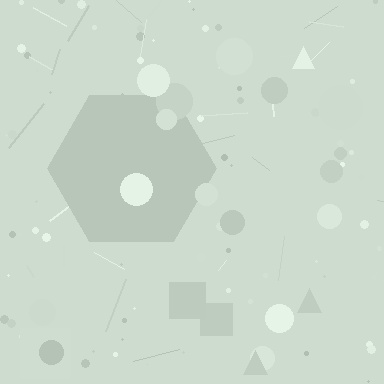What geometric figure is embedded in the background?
A hexagon is embedded in the background.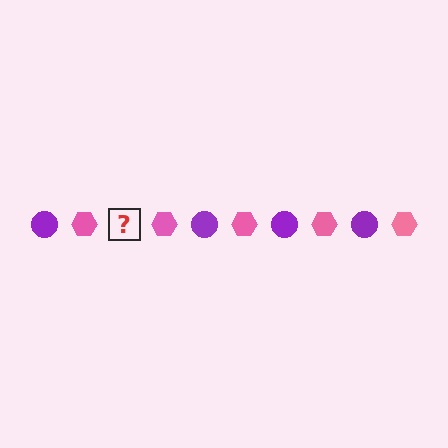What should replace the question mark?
The question mark should be replaced with a purple circle.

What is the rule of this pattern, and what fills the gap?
The rule is that the pattern alternates between purple circle and pink hexagon. The gap should be filled with a purple circle.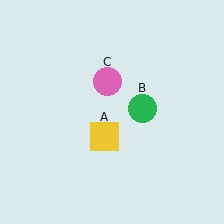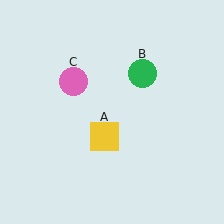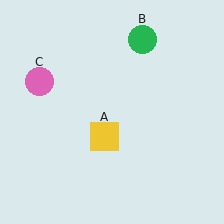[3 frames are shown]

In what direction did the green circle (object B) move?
The green circle (object B) moved up.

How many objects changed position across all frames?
2 objects changed position: green circle (object B), pink circle (object C).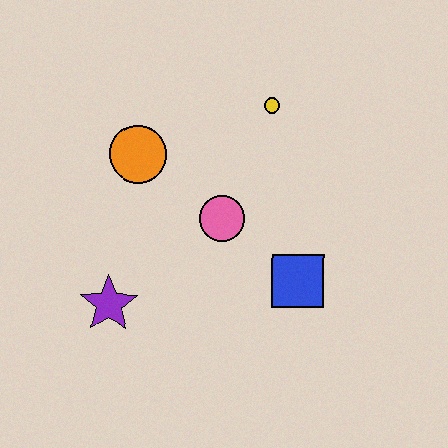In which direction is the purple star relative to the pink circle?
The purple star is to the left of the pink circle.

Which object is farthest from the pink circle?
The purple star is farthest from the pink circle.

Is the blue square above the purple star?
Yes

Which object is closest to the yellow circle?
The pink circle is closest to the yellow circle.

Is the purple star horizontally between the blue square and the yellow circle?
No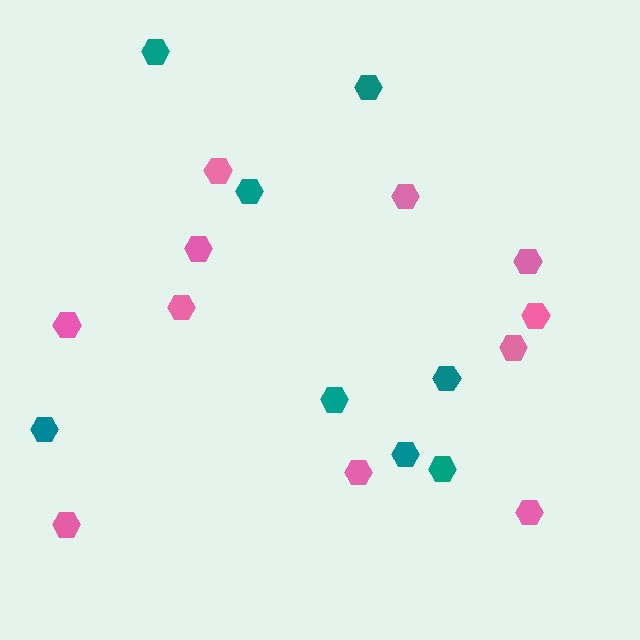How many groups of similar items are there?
There are 2 groups: one group of pink hexagons (11) and one group of teal hexagons (8).